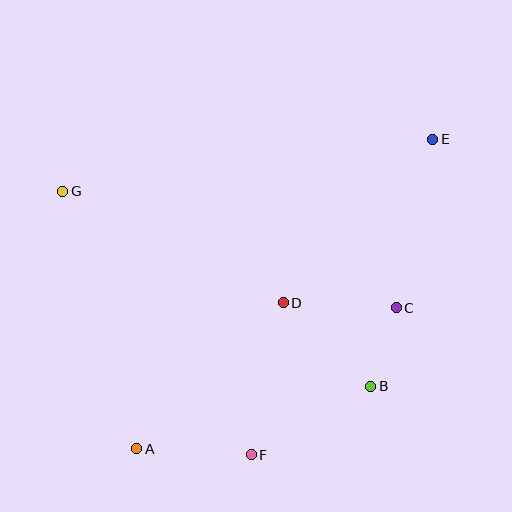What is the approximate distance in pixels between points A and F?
The distance between A and F is approximately 115 pixels.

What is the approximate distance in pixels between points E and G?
The distance between E and G is approximately 374 pixels.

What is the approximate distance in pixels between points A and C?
The distance between A and C is approximately 296 pixels.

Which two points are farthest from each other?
Points A and E are farthest from each other.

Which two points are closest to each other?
Points B and C are closest to each other.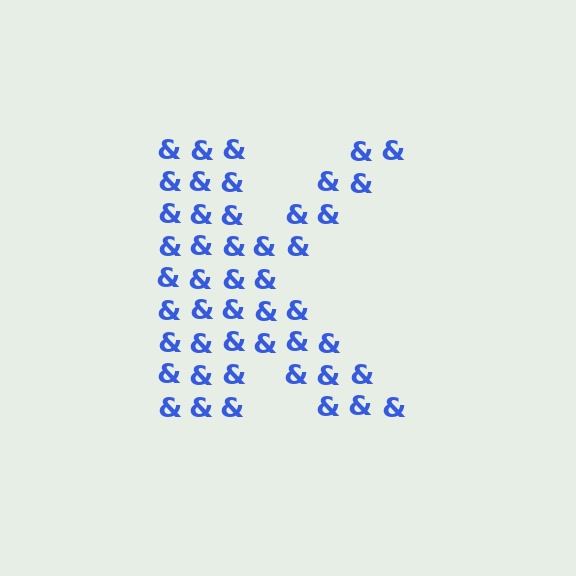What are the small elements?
The small elements are ampersands.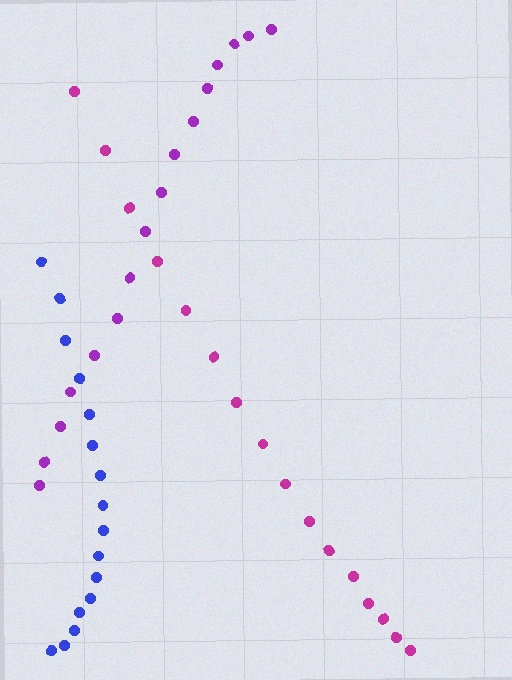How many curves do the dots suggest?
There are 3 distinct paths.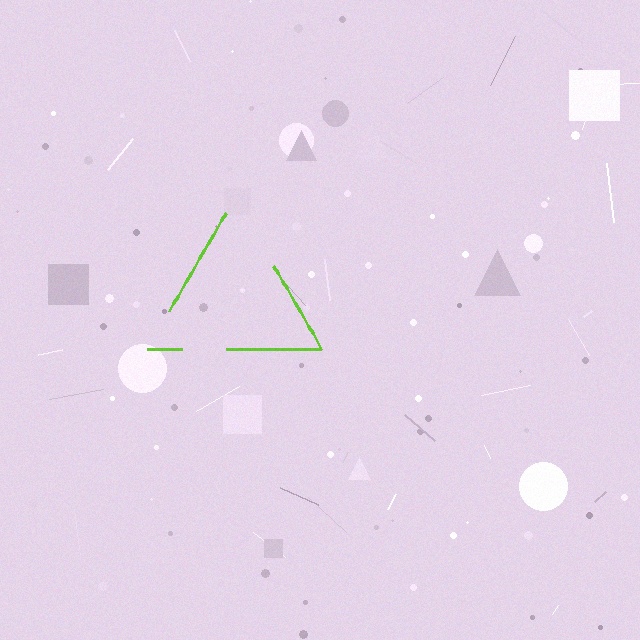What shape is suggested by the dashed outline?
The dashed outline suggests a triangle.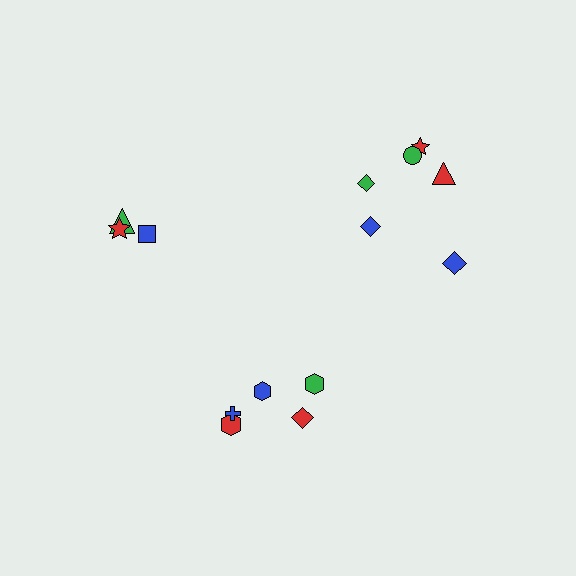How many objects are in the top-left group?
There are 3 objects.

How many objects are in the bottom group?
There are 5 objects.